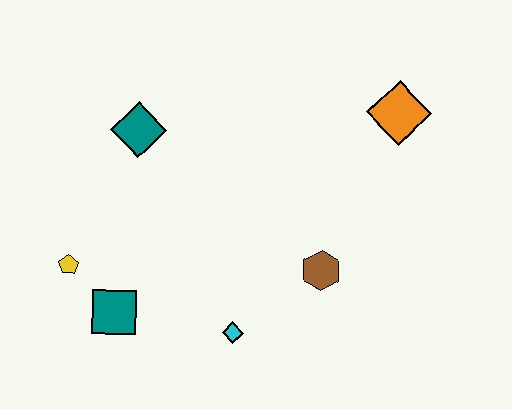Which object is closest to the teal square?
The yellow pentagon is closest to the teal square.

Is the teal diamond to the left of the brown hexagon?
Yes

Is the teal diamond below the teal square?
No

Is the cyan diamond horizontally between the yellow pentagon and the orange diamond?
Yes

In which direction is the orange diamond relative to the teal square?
The orange diamond is to the right of the teal square.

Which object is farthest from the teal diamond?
The orange diamond is farthest from the teal diamond.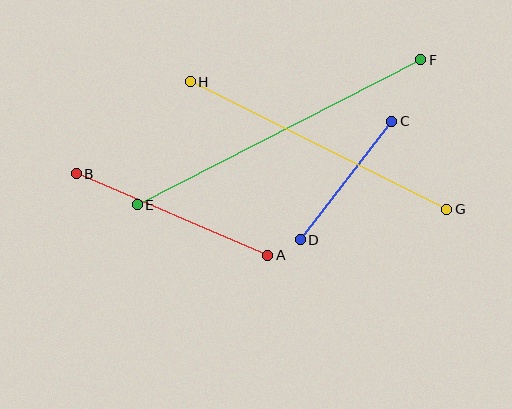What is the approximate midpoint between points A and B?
The midpoint is at approximately (172, 215) pixels.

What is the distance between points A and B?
The distance is approximately 208 pixels.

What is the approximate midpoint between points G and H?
The midpoint is at approximately (318, 146) pixels.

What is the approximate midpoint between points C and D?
The midpoint is at approximately (346, 181) pixels.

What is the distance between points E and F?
The distance is approximately 318 pixels.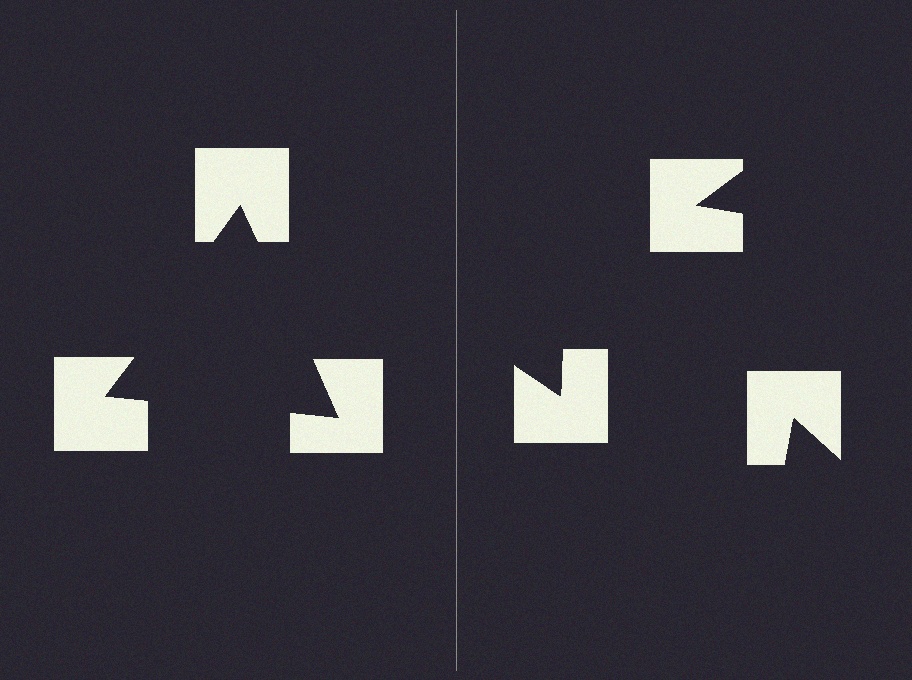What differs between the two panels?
The notched squares are positioned identically on both sides; only the wedge orientations differ. On the left they align to a triangle; on the right they are misaligned.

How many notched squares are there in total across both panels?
6 — 3 on each side.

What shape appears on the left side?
An illusory triangle.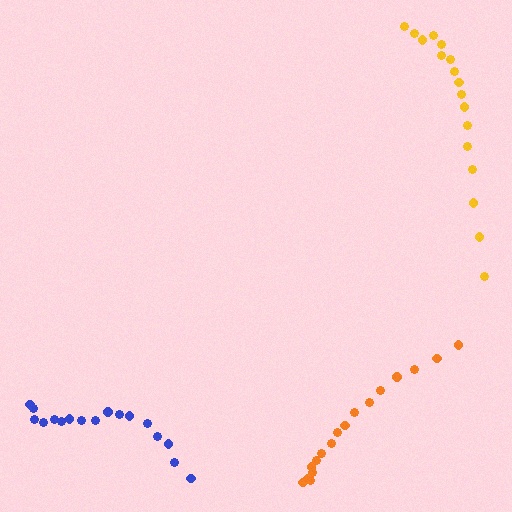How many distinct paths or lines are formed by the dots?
There are 3 distinct paths.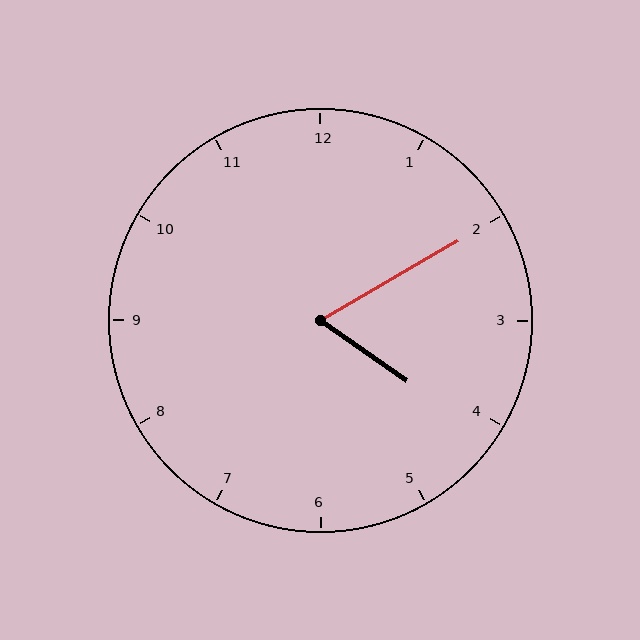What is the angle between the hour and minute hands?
Approximately 65 degrees.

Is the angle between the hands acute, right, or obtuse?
It is acute.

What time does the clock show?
4:10.